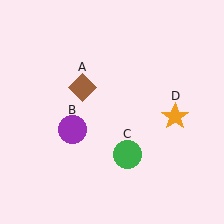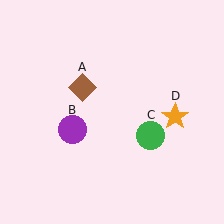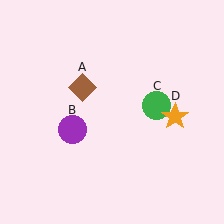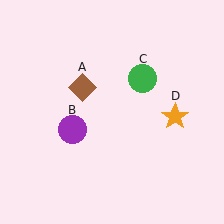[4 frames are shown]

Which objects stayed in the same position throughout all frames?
Brown diamond (object A) and purple circle (object B) and orange star (object D) remained stationary.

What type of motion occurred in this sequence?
The green circle (object C) rotated counterclockwise around the center of the scene.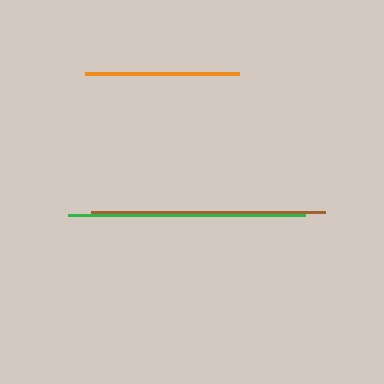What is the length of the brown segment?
The brown segment is approximately 234 pixels long.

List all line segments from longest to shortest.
From longest to shortest: green, brown, orange.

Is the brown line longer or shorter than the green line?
The green line is longer than the brown line.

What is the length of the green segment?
The green segment is approximately 237 pixels long.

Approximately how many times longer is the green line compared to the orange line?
The green line is approximately 1.5 times the length of the orange line.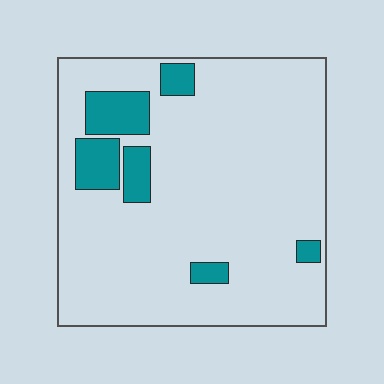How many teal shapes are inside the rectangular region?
6.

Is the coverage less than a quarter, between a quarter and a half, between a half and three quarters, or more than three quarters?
Less than a quarter.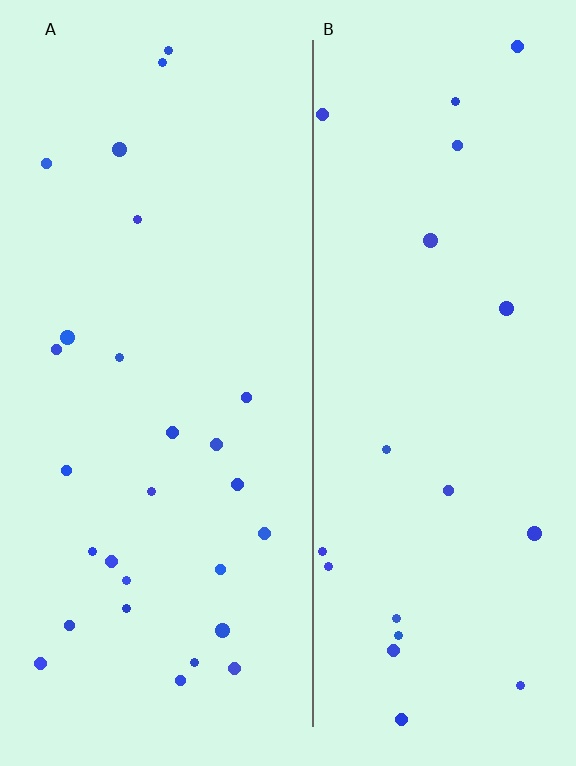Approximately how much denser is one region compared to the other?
Approximately 1.3× — region A over region B.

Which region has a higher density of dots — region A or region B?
A (the left).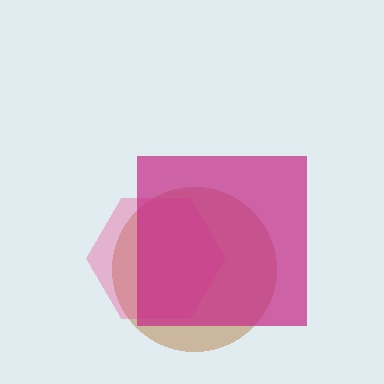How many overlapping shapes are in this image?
There are 3 overlapping shapes in the image.